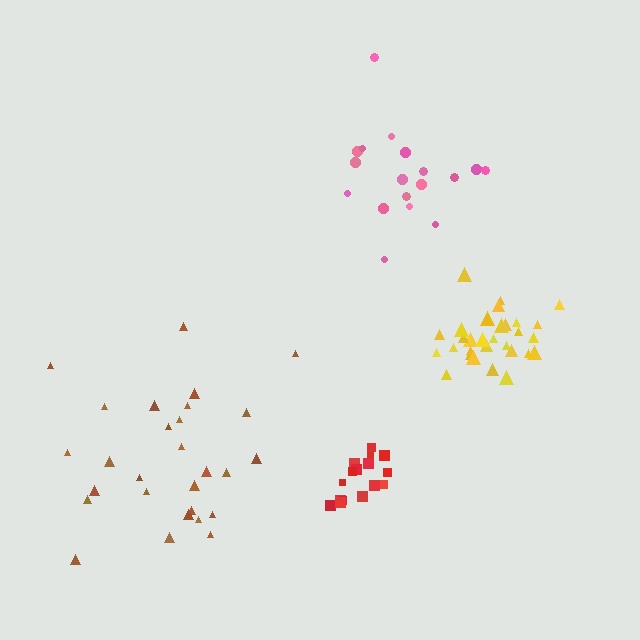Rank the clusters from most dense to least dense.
red, yellow, pink, brown.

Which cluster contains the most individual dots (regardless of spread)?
Yellow (30).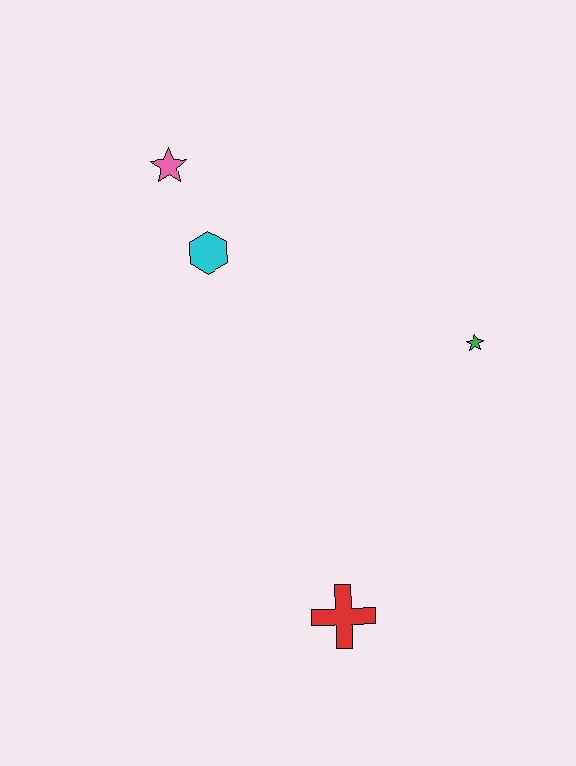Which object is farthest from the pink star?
The red cross is farthest from the pink star.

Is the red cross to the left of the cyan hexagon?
No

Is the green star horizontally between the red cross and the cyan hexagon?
No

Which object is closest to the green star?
The cyan hexagon is closest to the green star.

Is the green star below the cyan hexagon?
Yes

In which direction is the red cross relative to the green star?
The red cross is below the green star.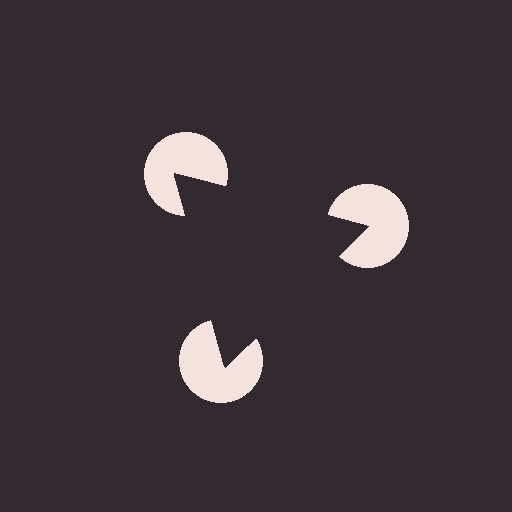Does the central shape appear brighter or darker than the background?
It typically appears slightly darker than the background, even though no actual brightness change is drawn.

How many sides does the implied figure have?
3 sides.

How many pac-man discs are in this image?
There are 3 — one at each vertex of the illusory triangle.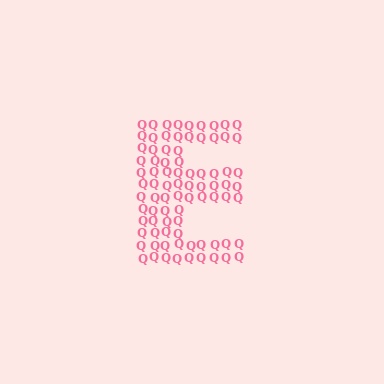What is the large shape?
The large shape is the letter E.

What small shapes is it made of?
It is made of small letter Q's.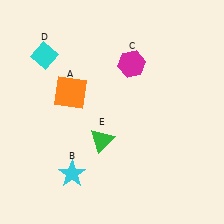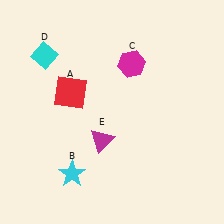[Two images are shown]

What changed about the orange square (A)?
In Image 1, A is orange. In Image 2, it changed to red.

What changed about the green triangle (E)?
In Image 1, E is green. In Image 2, it changed to magenta.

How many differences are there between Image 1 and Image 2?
There are 2 differences between the two images.